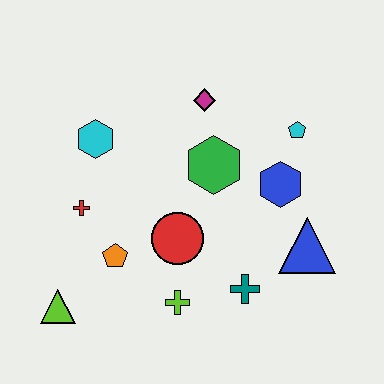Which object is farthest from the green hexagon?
The lime triangle is farthest from the green hexagon.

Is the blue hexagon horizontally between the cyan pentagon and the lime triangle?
Yes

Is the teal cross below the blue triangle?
Yes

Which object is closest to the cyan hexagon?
The red cross is closest to the cyan hexagon.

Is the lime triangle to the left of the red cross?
Yes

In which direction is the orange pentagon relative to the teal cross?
The orange pentagon is to the left of the teal cross.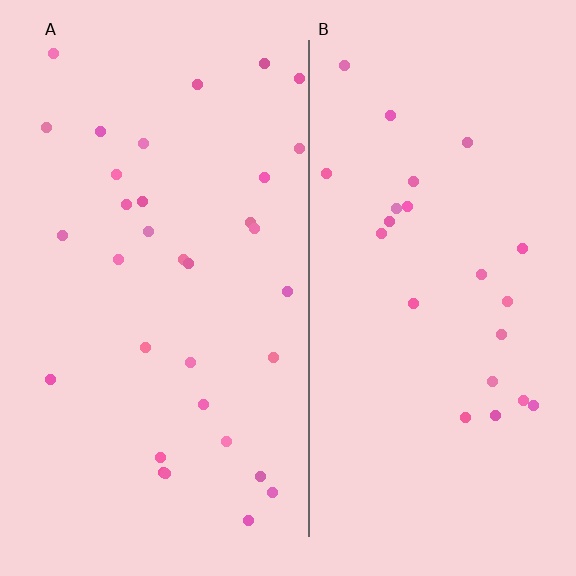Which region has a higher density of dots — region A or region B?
A (the left).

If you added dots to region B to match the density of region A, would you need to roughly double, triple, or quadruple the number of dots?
Approximately double.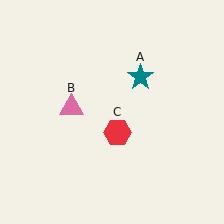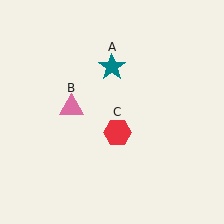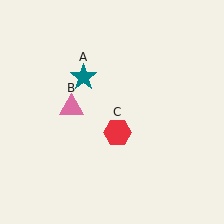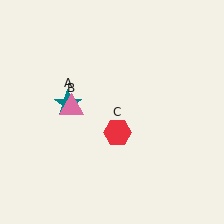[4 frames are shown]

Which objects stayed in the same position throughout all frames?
Pink triangle (object B) and red hexagon (object C) remained stationary.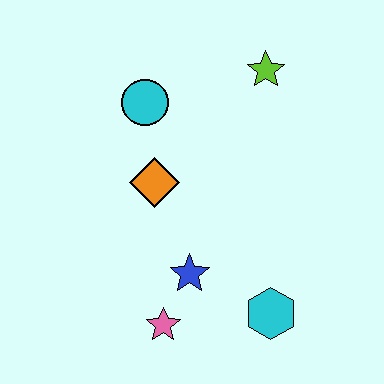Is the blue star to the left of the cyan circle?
No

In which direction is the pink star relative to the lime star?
The pink star is below the lime star.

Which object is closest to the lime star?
The cyan circle is closest to the lime star.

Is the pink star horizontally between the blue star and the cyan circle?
Yes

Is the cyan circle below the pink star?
No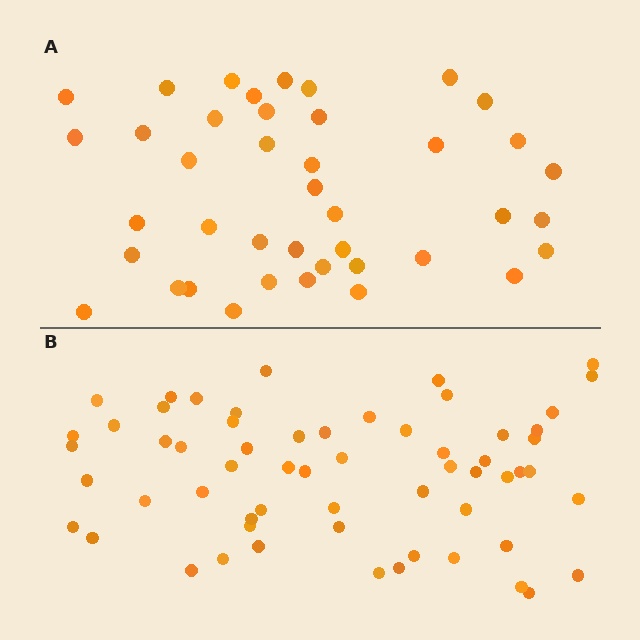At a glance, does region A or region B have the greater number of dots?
Region B (the bottom region) has more dots.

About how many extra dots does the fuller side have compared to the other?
Region B has approximately 20 more dots than region A.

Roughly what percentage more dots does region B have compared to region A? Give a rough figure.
About 45% more.